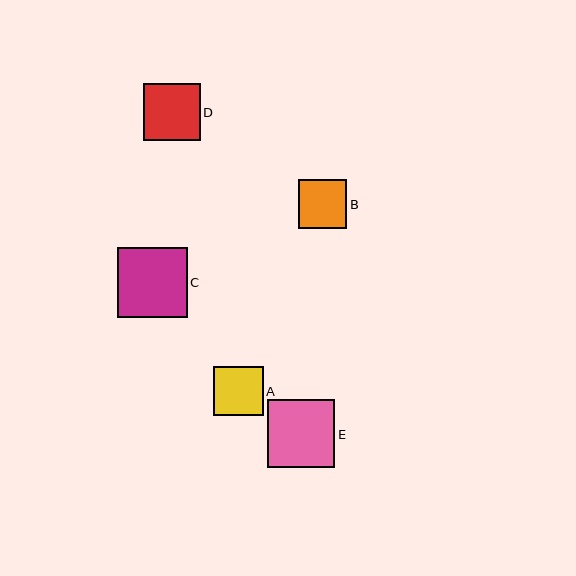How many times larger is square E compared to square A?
Square E is approximately 1.4 times the size of square A.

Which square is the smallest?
Square B is the smallest with a size of approximately 49 pixels.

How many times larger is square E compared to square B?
Square E is approximately 1.4 times the size of square B.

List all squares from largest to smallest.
From largest to smallest: C, E, D, A, B.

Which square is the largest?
Square C is the largest with a size of approximately 70 pixels.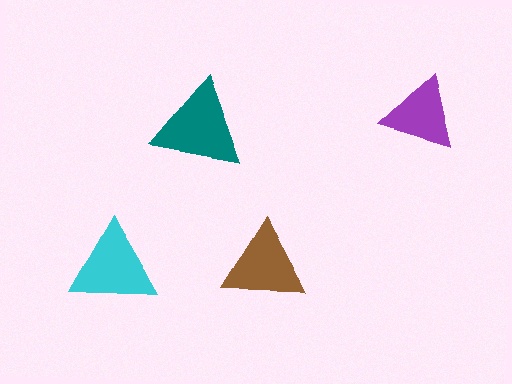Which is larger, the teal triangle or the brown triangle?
The teal one.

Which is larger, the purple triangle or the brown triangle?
The brown one.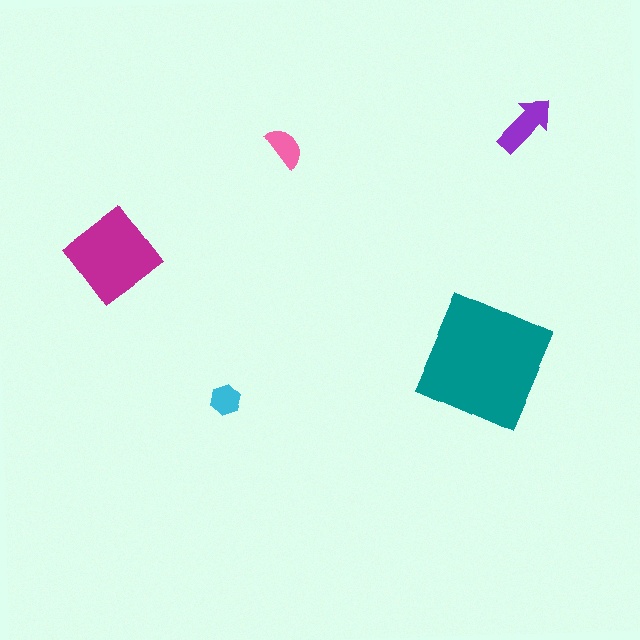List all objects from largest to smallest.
The teal square, the magenta diamond, the purple arrow, the pink semicircle, the cyan hexagon.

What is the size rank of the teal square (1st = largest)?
1st.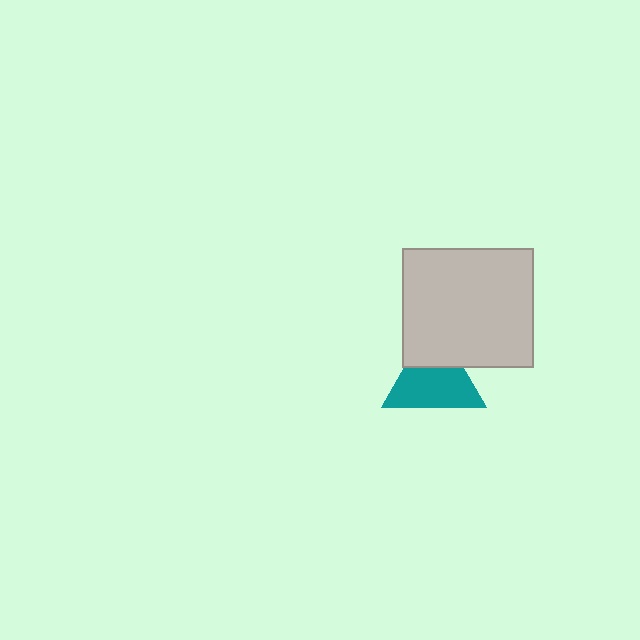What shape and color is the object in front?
The object in front is a light gray rectangle.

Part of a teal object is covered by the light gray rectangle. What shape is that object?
It is a triangle.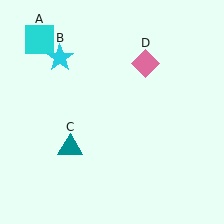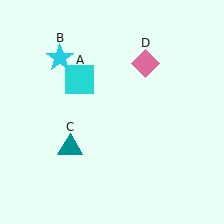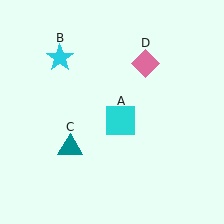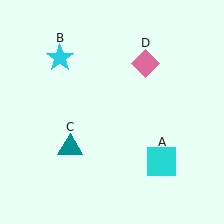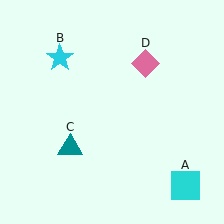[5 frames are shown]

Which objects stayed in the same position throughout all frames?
Cyan star (object B) and teal triangle (object C) and pink diamond (object D) remained stationary.